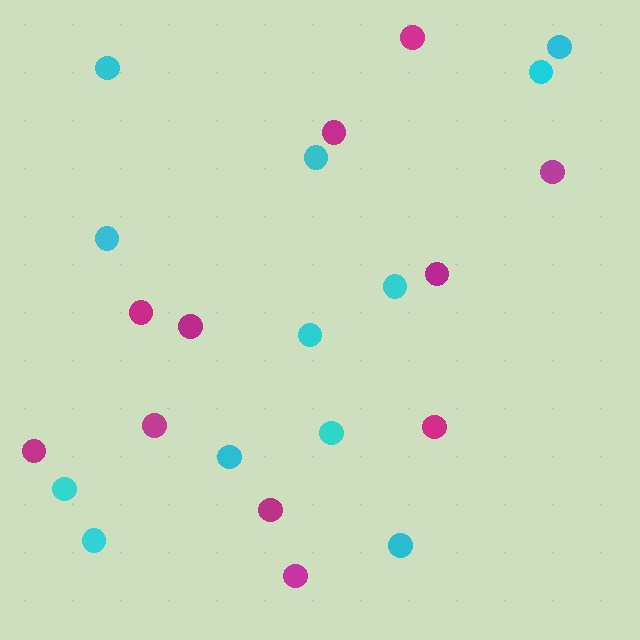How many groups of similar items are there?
There are 2 groups: one group of cyan circles (12) and one group of magenta circles (11).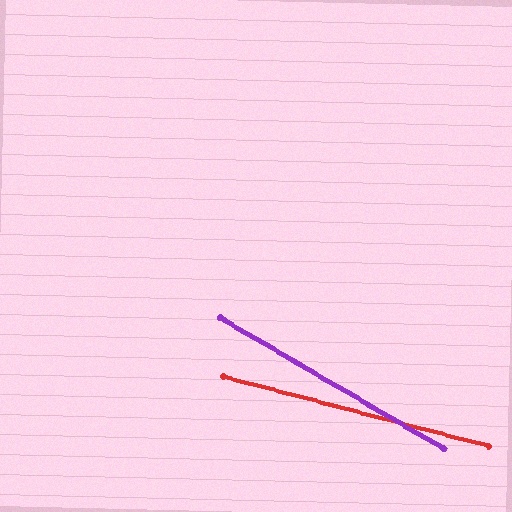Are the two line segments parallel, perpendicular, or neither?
Neither parallel nor perpendicular — they differ by about 16°.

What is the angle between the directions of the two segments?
Approximately 16 degrees.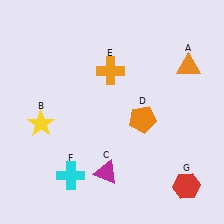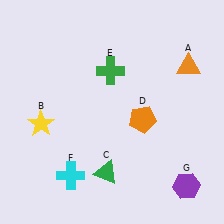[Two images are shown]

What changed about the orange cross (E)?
In Image 1, E is orange. In Image 2, it changed to green.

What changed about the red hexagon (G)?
In Image 1, G is red. In Image 2, it changed to purple.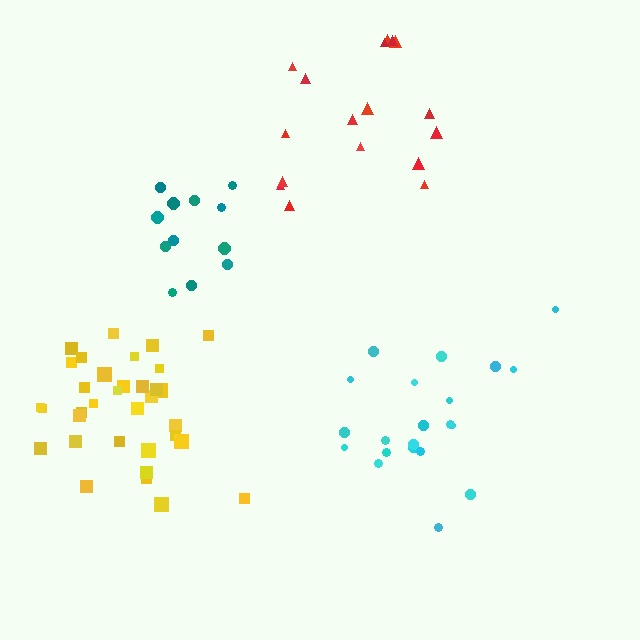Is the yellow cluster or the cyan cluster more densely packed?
Yellow.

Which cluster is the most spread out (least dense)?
Cyan.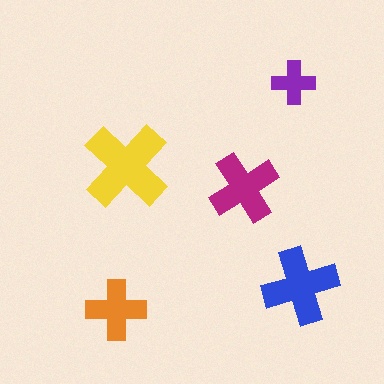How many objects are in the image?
There are 5 objects in the image.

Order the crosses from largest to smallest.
the yellow one, the blue one, the magenta one, the orange one, the purple one.